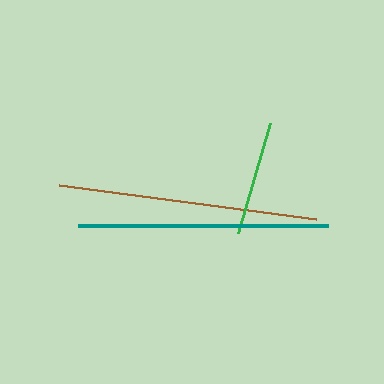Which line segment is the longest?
The brown line is the longest at approximately 259 pixels.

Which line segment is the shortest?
The green line is the shortest at approximately 115 pixels.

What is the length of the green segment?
The green segment is approximately 115 pixels long.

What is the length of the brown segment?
The brown segment is approximately 259 pixels long.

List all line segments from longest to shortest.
From longest to shortest: brown, teal, green.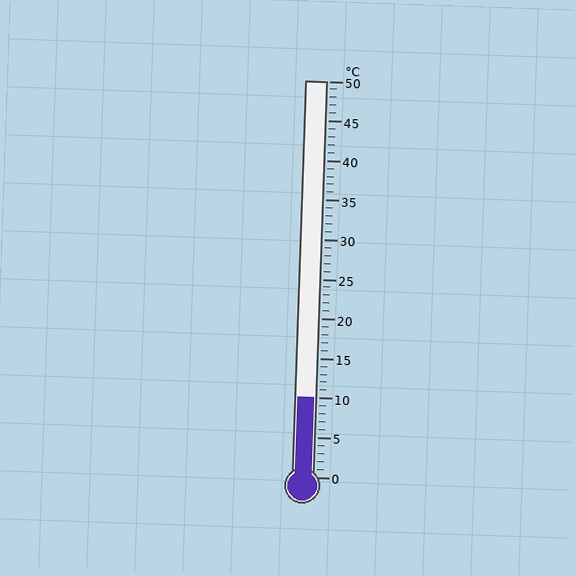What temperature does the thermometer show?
The thermometer shows approximately 10°C.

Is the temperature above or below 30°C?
The temperature is below 30°C.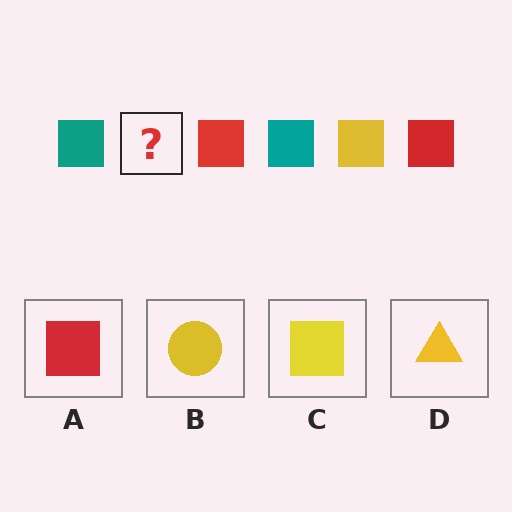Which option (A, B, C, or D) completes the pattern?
C.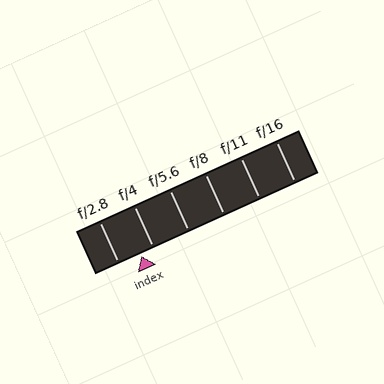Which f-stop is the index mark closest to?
The index mark is closest to f/4.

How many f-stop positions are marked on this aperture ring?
There are 6 f-stop positions marked.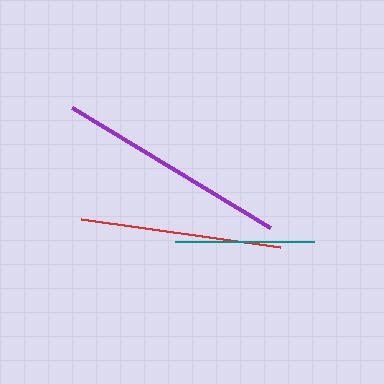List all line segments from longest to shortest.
From longest to shortest: purple, red, teal.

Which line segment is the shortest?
The teal line is the shortest at approximately 139 pixels.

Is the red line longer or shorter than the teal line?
The red line is longer than the teal line.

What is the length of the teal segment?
The teal segment is approximately 139 pixels long.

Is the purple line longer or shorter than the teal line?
The purple line is longer than the teal line.